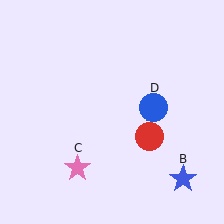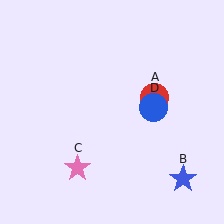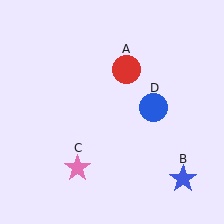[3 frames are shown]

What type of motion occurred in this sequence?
The red circle (object A) rotated counterclockwise around the center of the scene.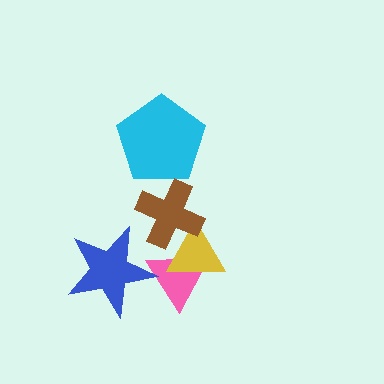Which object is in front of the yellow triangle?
The brown cross is in front of the yellow triangle.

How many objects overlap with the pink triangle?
2 objects overlap with the pink triangle.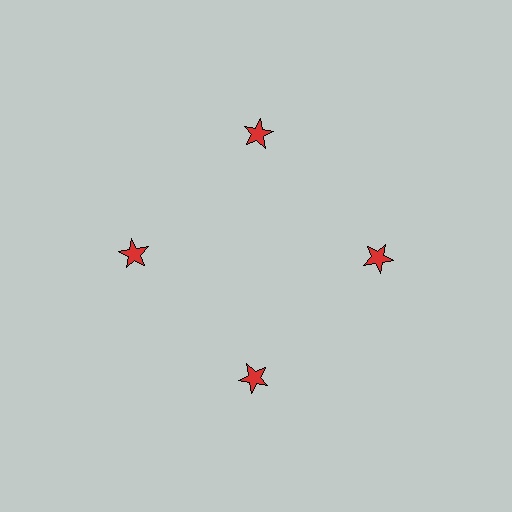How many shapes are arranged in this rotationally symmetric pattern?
There are 4 shapes, arranged in 4 groups of 1.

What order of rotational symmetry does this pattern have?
This pattern has 4-fold rotational symmetry.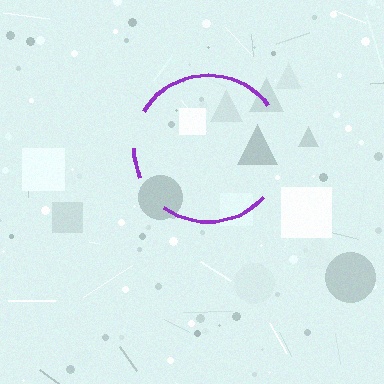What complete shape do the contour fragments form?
The contour fragments form a circle.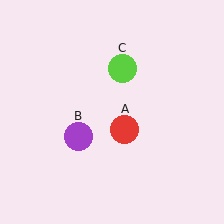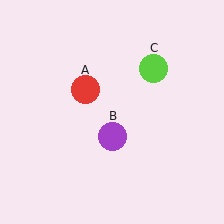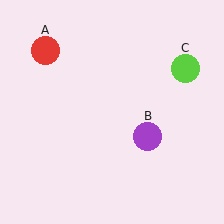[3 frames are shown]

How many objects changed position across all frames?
3 objects changed position: red circle (object A), purple circle (object B), lime circle (object C).